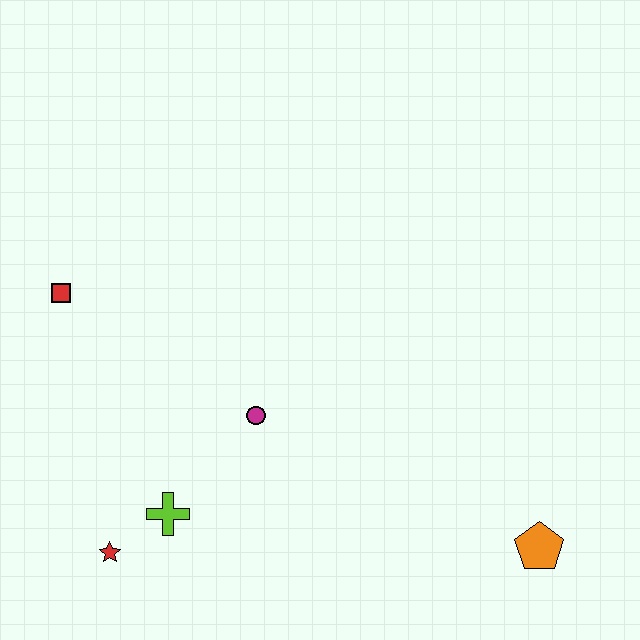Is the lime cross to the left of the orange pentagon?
Yes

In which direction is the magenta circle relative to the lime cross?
The magenta circle is above the lime cross.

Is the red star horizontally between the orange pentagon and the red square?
Yes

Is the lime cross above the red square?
No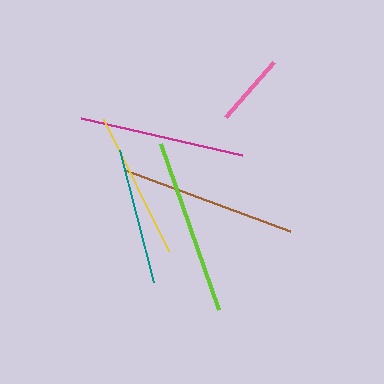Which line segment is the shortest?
The pink line is the shortest at approximately 73 pixels.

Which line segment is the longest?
The brown line is the longest at approximately 176 pixels.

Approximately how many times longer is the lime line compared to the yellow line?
The lime line is approximately 1.2 times the length of the yellow line.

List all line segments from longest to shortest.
From longest to shortest: brown, lime, magenta, yellow, teal, pink.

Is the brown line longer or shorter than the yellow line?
The brown line is longer than the yellow line.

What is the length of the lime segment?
The lime segment is approximately 175 pixels long.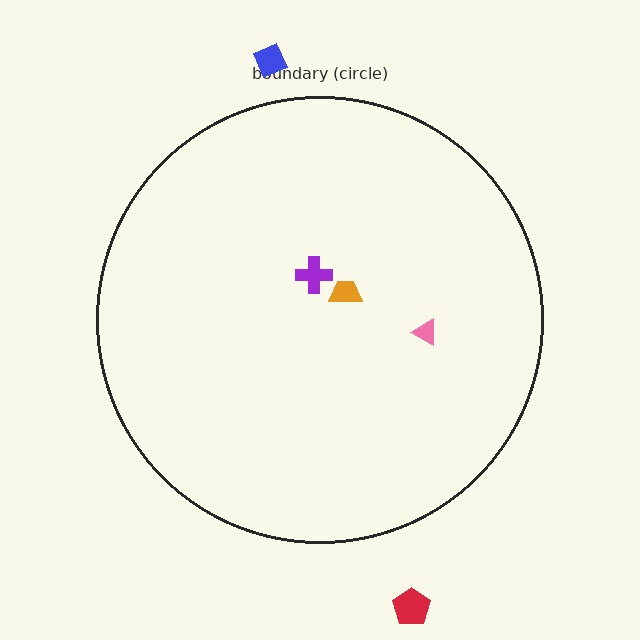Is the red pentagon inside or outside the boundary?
Outside.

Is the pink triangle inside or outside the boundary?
Inside.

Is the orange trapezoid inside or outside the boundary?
Inside.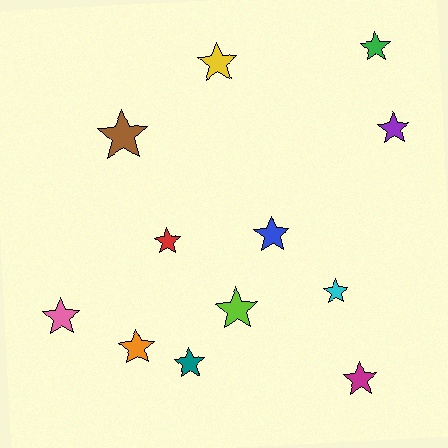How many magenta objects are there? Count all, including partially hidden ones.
There is 1 magenta object.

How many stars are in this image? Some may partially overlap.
There are 12 stars.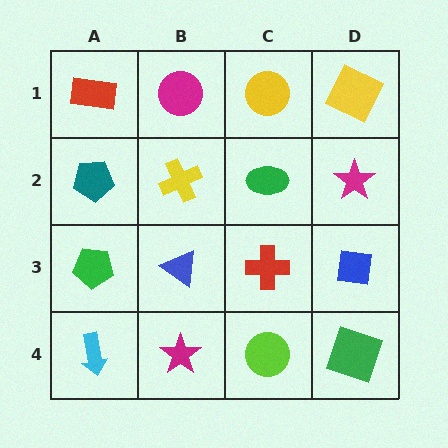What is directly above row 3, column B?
A yellow cross.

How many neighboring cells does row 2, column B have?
4.